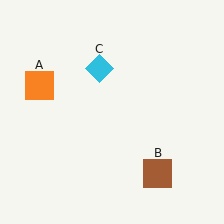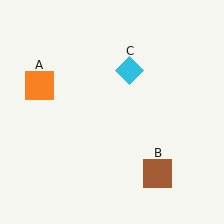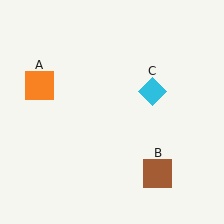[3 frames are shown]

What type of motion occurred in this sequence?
The cyan diamond (object C) rotated clockwise around the center of the scene.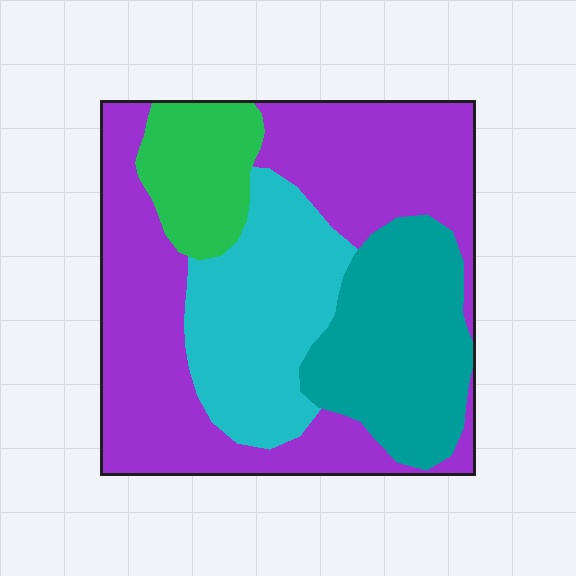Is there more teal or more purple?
Purple.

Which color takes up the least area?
Green, at roughly 10%.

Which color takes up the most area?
Purple, at roughly 45%.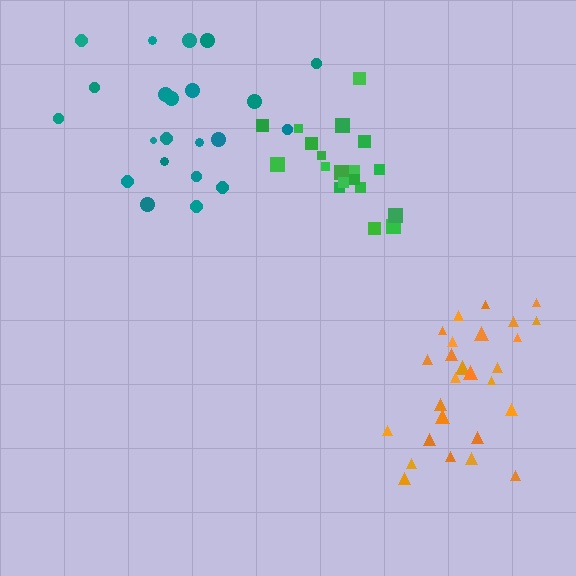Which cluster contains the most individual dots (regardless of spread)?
Orange (27).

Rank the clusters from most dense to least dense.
orange, green, teal.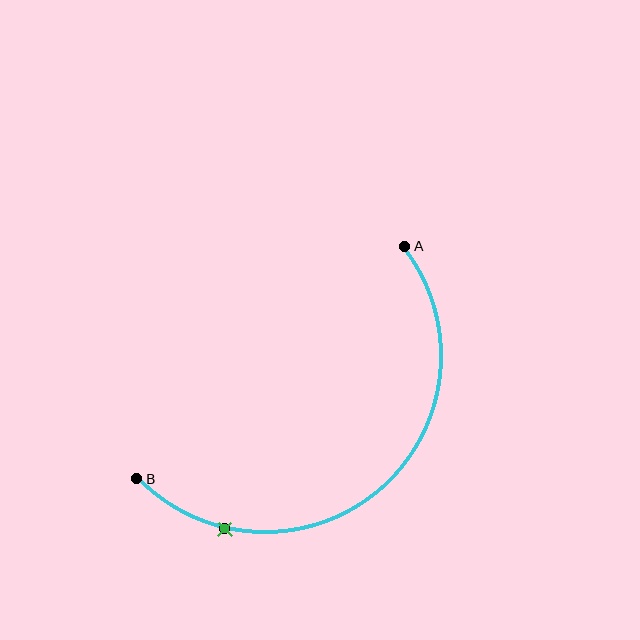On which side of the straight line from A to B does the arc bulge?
The arc bulges below and to the right of the straight line connecting A and B.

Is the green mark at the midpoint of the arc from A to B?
No. The green mark lies on the arc but is closer to endpoint B. The arc midpoint would be at the point on the curve equidistant along the arc from both A and B.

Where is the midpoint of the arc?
The arc midpoint is the point on the curve farthest from the straight line joining A and B. It sits below and to the right of that line.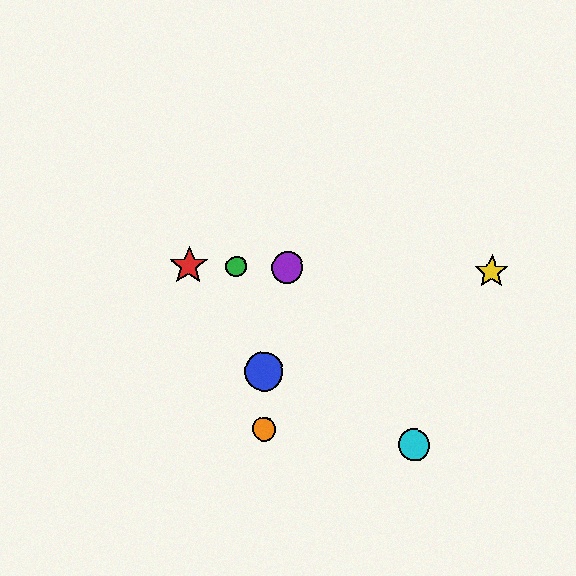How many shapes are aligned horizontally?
4 shapes (the red star, the green circle, the yellow star, the purple circle) are aligned horizontally.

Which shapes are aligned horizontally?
The red star, the green circle, the yellow star, the purple circle are aligned horizontally.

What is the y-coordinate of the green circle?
The green circle is at y≈267.